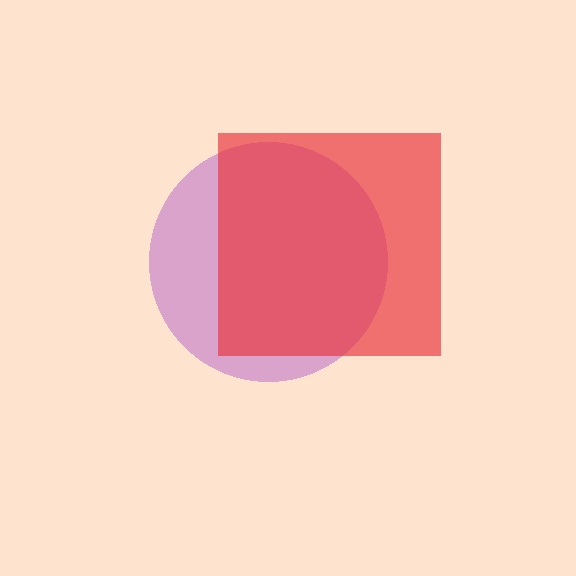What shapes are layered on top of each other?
The layered shapes are: a purple circle, a red square.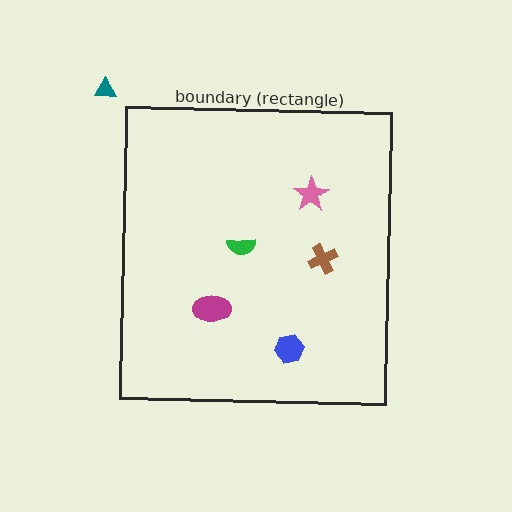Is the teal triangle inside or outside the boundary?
Outside.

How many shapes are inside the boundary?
5 inside, 1 outside.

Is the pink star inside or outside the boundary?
Inside.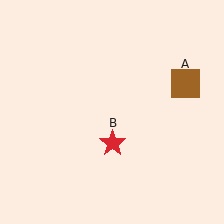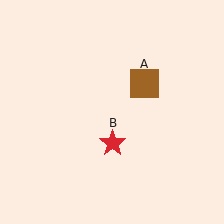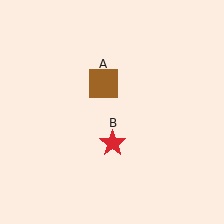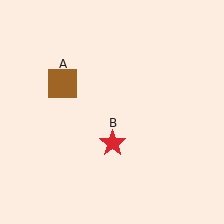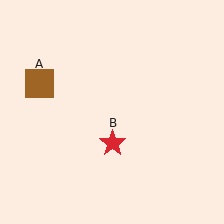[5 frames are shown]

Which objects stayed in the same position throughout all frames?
Red star (object B) remained stationary.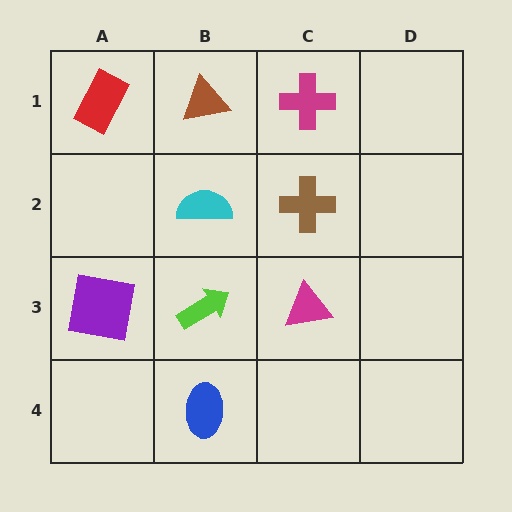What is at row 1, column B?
A brown triangle.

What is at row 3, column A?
A purple square.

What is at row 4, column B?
A blue ellipse.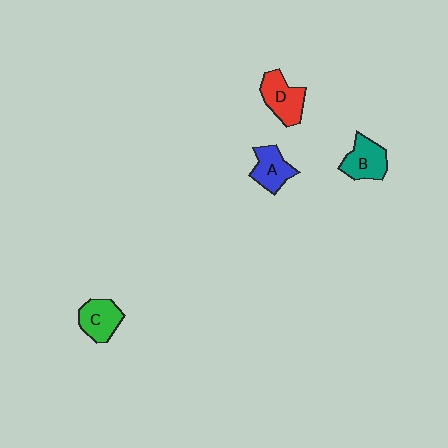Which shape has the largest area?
Shape D (red).